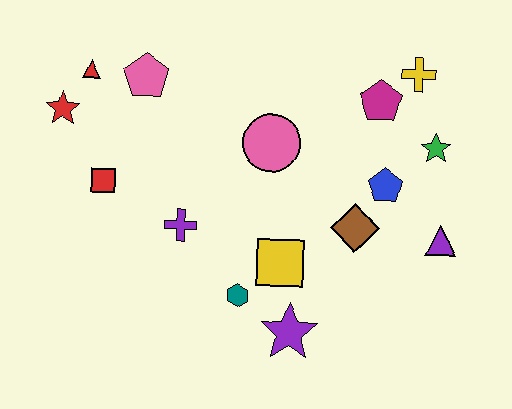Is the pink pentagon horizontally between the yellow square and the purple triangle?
No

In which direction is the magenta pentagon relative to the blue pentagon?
The magenta pentagon is above the blue pentagon.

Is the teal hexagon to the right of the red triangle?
Yes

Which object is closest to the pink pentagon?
The red triangle is closest to the pink pentagon.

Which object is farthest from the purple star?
The red triangle is farthest from the purple star.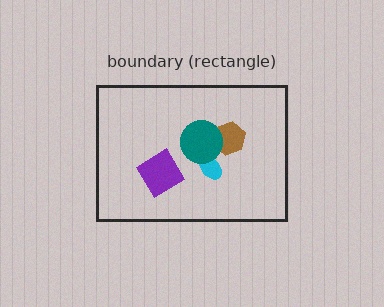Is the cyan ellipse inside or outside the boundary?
Inside.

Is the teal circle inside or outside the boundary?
Inside.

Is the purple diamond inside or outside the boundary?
Inside.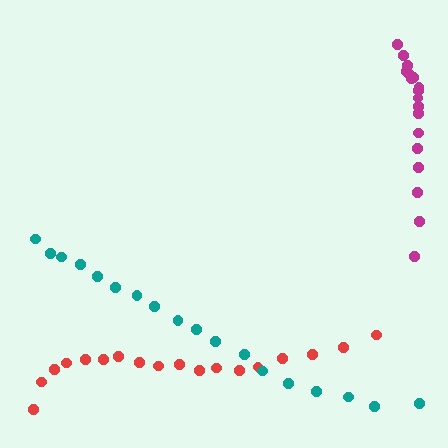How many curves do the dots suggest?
There are 3 distinct paths.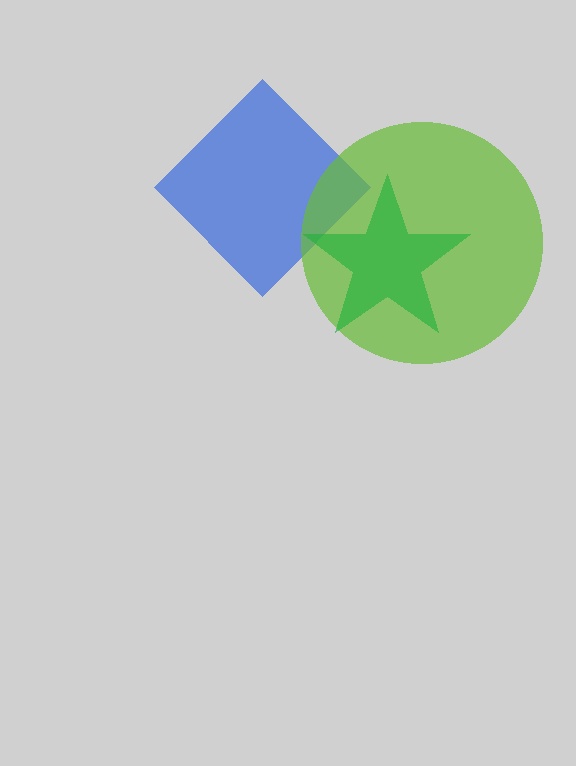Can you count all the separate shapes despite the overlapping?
Yes, there are 3 separate shapes.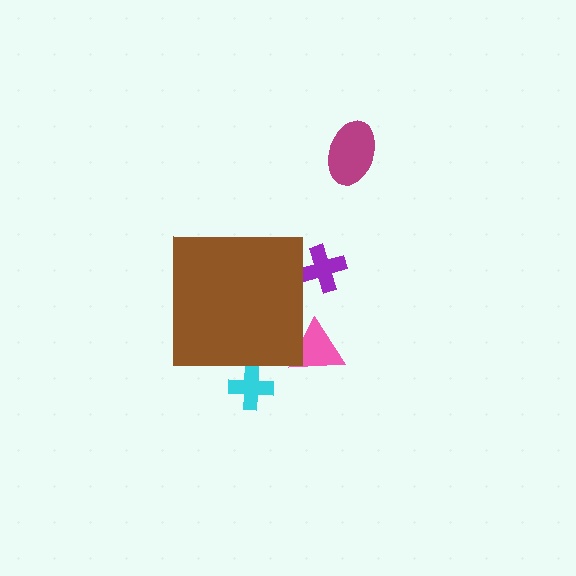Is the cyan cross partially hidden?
Yes, the cyan cross is partially hidden behind the brown square.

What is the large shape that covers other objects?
A brown square.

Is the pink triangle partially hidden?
Yes, the pink triangle is partially hidden behind the brown square.